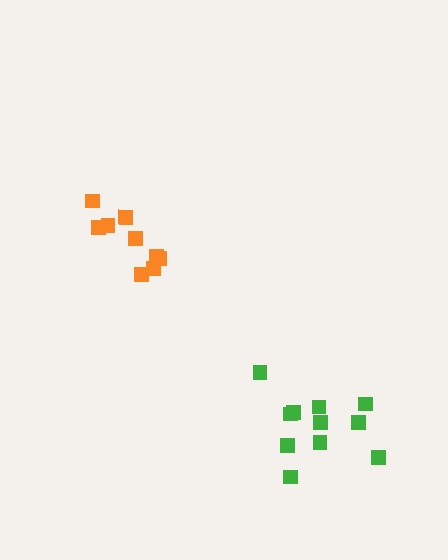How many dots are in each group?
Group 1: 10 dots, Group 2: 11 dots (21 total).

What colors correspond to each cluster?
The clusters are colored: orange, green.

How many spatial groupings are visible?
There are 2 spatial groupings.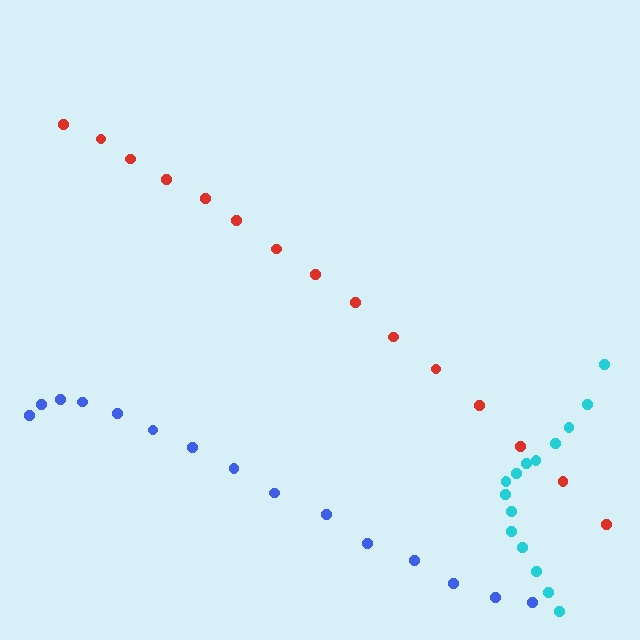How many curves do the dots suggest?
There are 3 distinct paths.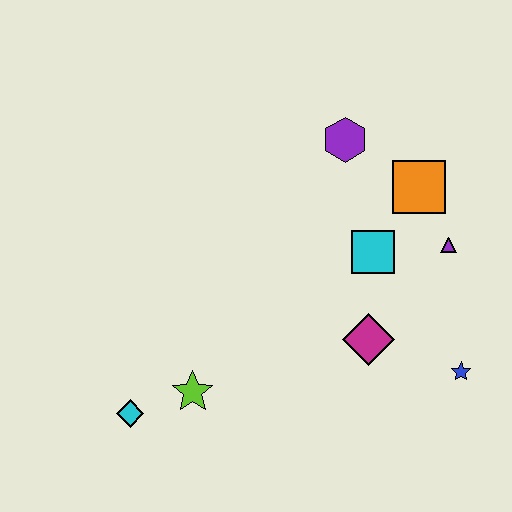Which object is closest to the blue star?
The magenta diamond is closest to the blue star.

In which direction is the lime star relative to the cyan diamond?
The lime star is to the right of the cyan diamond.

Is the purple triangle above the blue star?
Yes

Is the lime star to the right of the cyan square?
No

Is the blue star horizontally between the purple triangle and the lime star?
No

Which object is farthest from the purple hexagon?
The cyan diamond is farthest from the purple hexagon.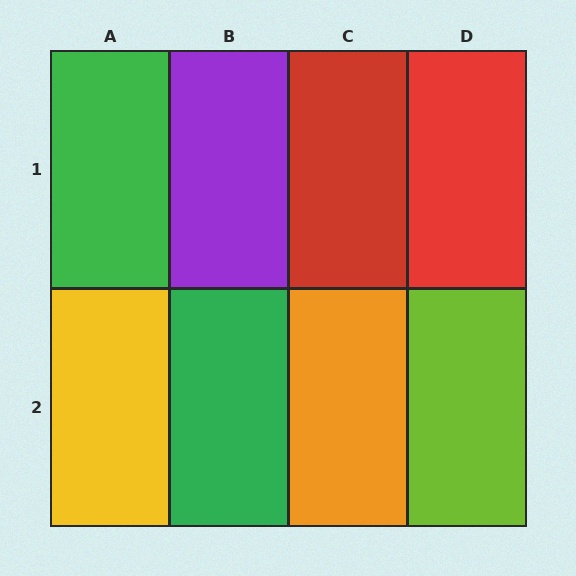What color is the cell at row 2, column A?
Yellow.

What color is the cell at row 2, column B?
Green.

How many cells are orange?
1 cell is orange.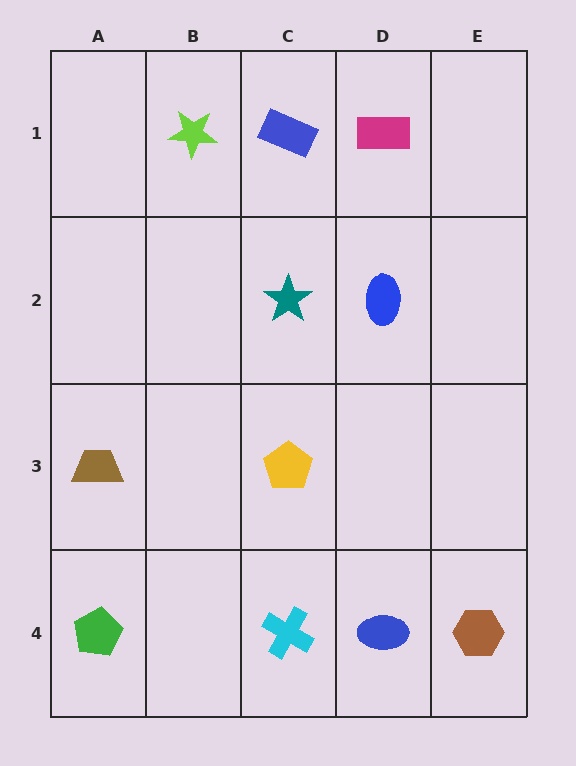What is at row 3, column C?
A yellow pentagon.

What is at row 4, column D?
A blue ellipse.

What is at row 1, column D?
A magenta rectangle.